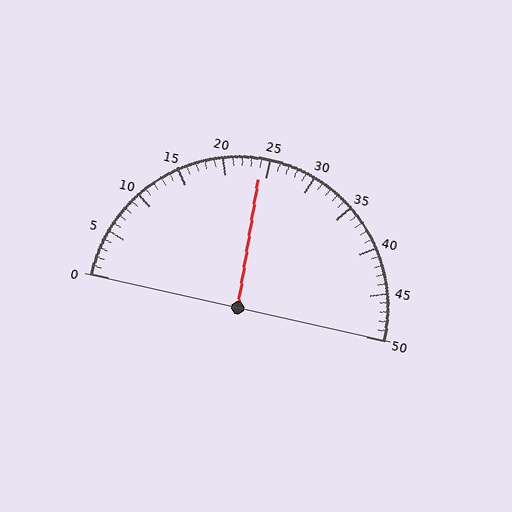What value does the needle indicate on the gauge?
The needle indicates approximately 24.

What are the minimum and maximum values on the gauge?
The gauge ranges from 0 to 50.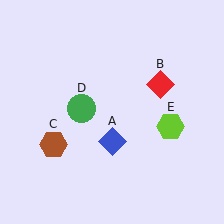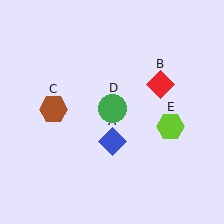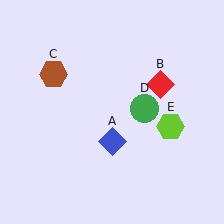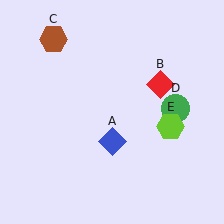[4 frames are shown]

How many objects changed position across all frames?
2 objects changed position: brown hexagon (object C), green circle (object D).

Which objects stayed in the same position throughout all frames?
Blue diamond (object A) and red diamond (object B) and lime hexagon (object E) remained stationary.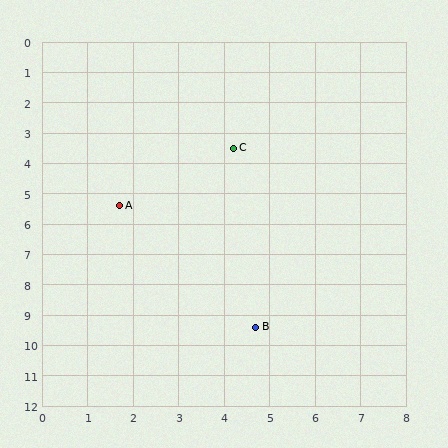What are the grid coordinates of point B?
Point B is at approximately (4.7, 9.4).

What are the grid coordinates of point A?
Point A is at approximately (1.7, 5.4).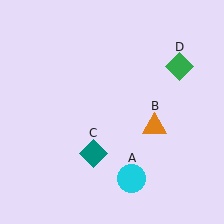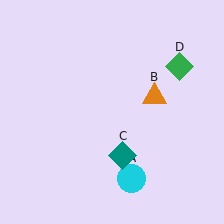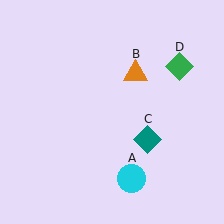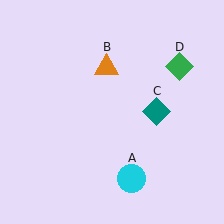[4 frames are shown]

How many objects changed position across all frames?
2 objects changed position: orange triangle (object B), teal diamond (object C).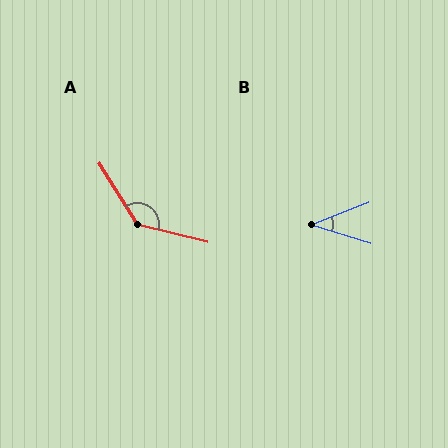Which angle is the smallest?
B, at approximately 38 degrees.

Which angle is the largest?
A, at approximately 136 degrees.